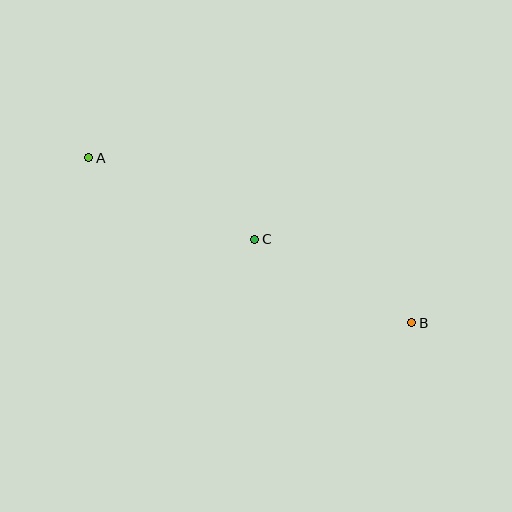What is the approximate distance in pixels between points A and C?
The distance between A and C is approximately 185 pixels.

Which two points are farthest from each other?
Points A and B are farthest from each other.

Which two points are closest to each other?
Points B and C are closest to each other.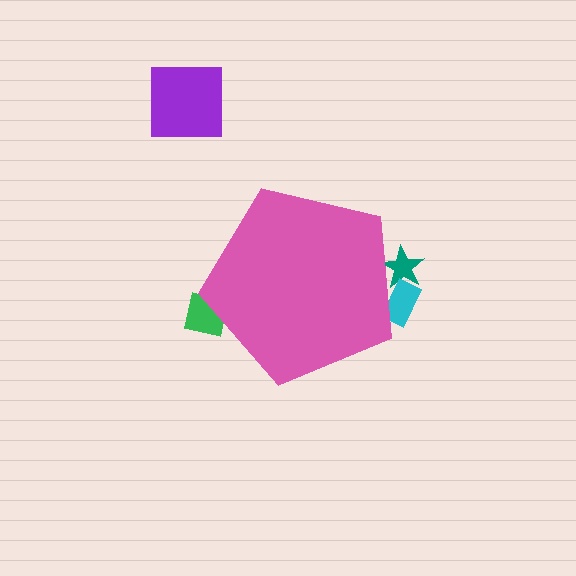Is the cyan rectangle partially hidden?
Yes, the cyan rectangle is partially hidden behind the pink pentagon.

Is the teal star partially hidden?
Yes, the teal star is partially hidden behind the pink pentagon.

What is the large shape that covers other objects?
A pink pentagon.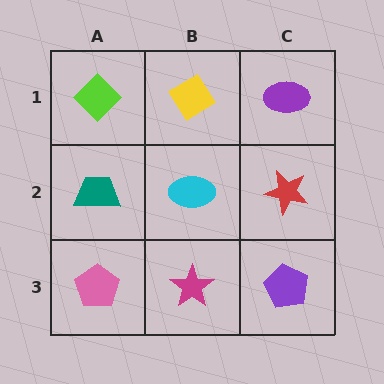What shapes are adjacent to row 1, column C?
A red star (row 2, column C), a yellow diamond (row 1, column B).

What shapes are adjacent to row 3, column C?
A red star (row 2, column C), a magenta star (row 3, column B).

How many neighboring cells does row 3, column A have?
2.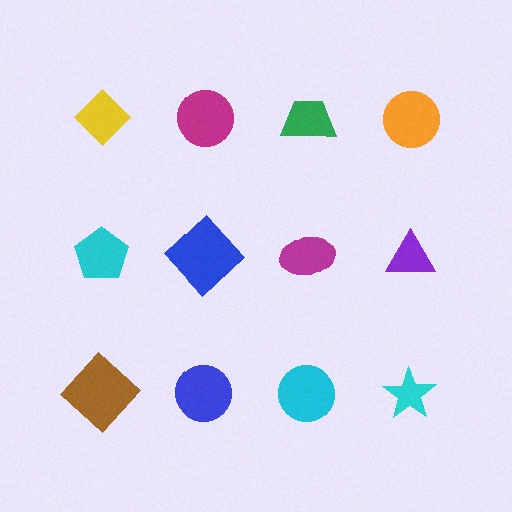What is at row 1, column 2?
A magenta circle.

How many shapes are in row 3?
4 shapes.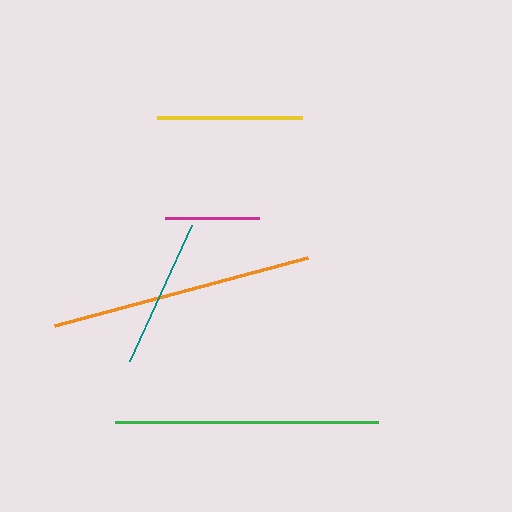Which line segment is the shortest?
The magenta line is the shortest at approximately 94 pixels.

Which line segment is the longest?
The green line is the longest at approximately 263 pixels.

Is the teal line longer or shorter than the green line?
The green line is longer than the teal line.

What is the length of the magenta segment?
The magenta segment is approximately 94 pixels long.